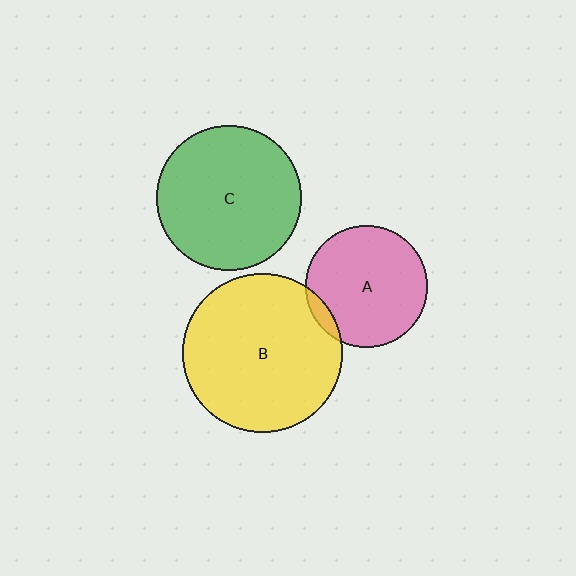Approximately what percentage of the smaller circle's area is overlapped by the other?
Approximately 5%.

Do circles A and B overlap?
Yes.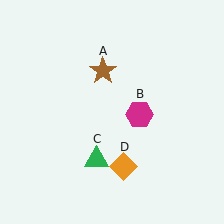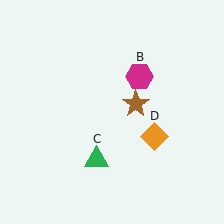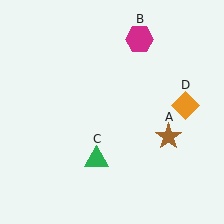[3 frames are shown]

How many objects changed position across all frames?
3 objects changed position: brown star (object A), magenta hexagon (object B), orange diamond (object D).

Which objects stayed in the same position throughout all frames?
Green triangle (object C) remained stationary.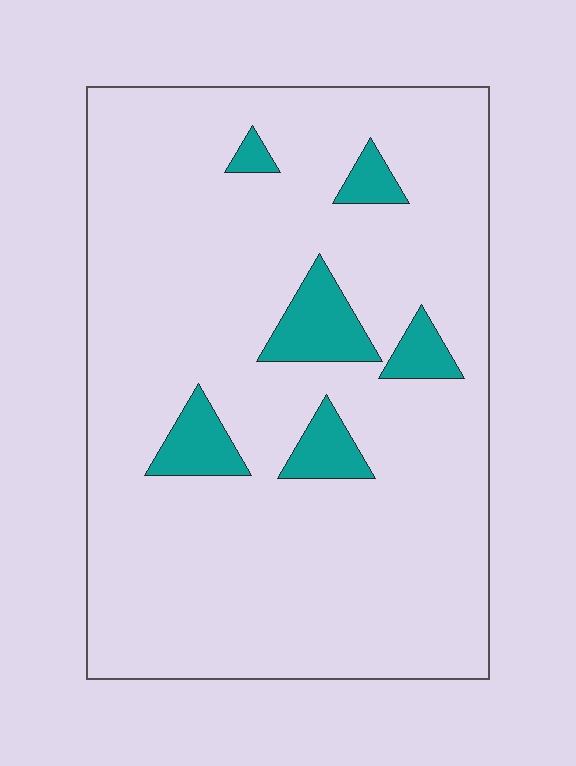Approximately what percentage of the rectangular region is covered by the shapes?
Approximately 10%.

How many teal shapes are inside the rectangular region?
6.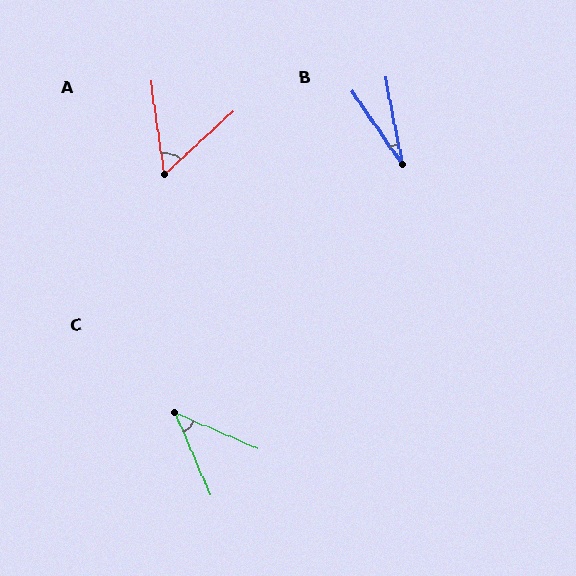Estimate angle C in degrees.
Approximately 43 degrees.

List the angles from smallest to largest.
B (23°), C (43°), A (56°).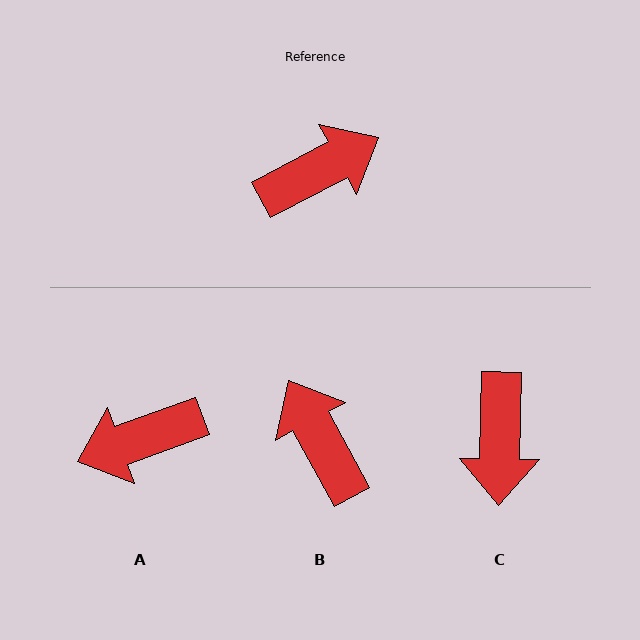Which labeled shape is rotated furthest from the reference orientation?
A, about 172 degrees away.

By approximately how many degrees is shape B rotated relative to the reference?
Approximately 90 degrees counter-clockwise.